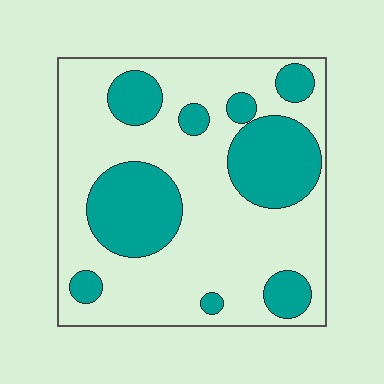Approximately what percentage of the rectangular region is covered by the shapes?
Approximately 30%.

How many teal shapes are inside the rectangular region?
9.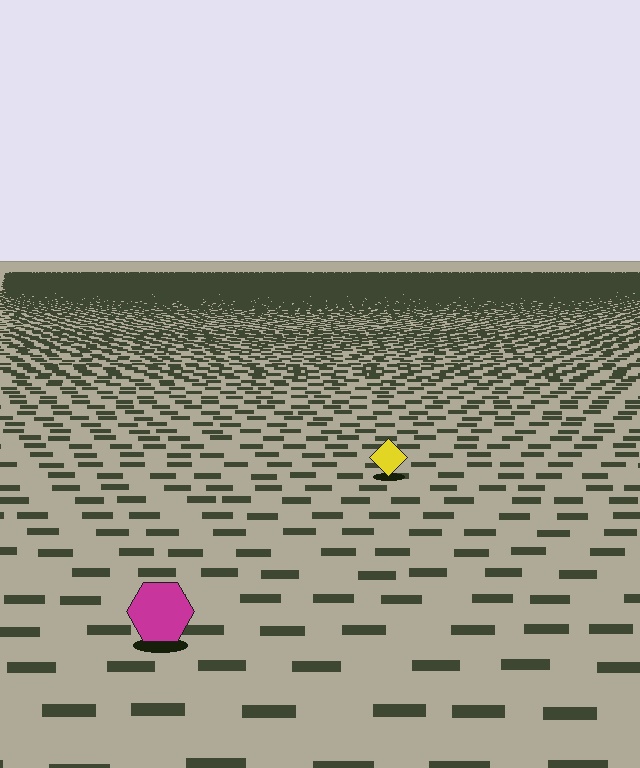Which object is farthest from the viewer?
The yellow diamond is farthest from the viewer. It appears smaller and the ground texture around it is denser.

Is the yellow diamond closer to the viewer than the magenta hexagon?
No. The magenta hexagon is closer — you can tell from the texture gradient: the ground texture is coarser near it.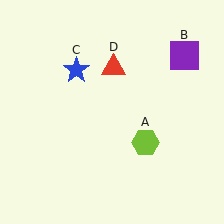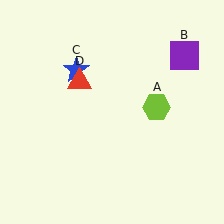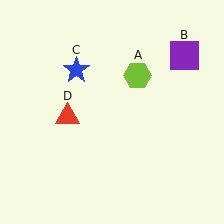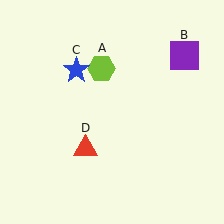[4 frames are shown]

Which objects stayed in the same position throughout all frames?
Purple square (object B) and blue star (object C) remained stationary.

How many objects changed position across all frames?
2 objects changed position: lime hexagon (object A), red triangle (object D).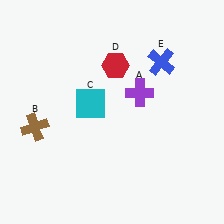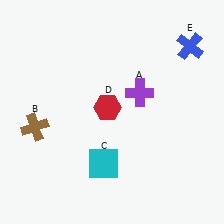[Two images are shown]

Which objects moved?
The objects that moved are: the cyan square (C), the red hexagon (D), the blue cross (E).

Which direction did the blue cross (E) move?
The blue cross (E) moved right.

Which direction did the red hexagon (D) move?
The red hexagon (D) moved down.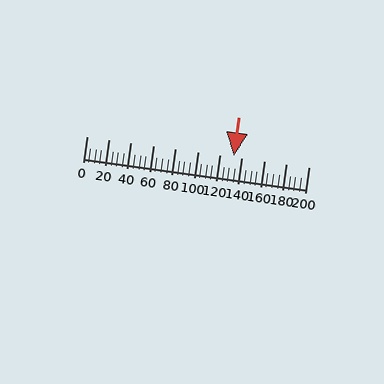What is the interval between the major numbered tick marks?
The major tick marks are spaced 20 units apart.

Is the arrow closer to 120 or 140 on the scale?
The arrow is closer to 140.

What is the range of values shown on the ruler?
The ruler shows values from 0 to 200.